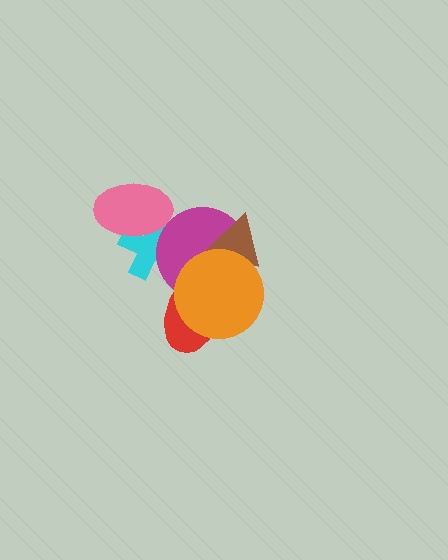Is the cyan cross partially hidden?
Yes, it is partially covered by another shape.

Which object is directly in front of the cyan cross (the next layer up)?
The magenta circle is directly in front of the cyan cross.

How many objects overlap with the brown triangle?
2 objects overlap with the brown triangle.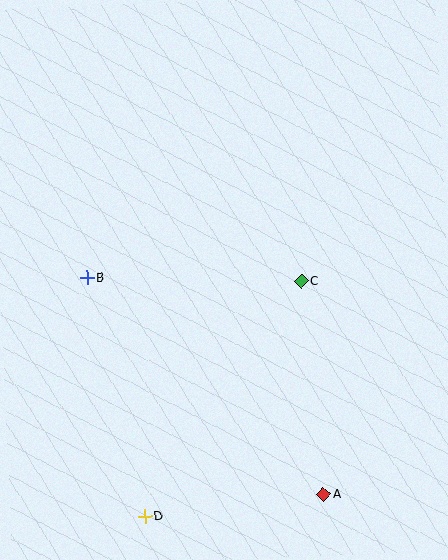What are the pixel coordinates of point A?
Point A is at (323, 494).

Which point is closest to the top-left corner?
Point B is closest to the top-left corner.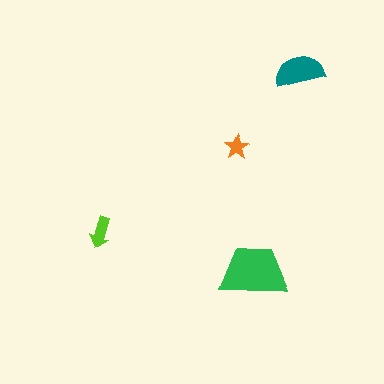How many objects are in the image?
There are 4 objects in the image.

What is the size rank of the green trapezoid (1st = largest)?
1st.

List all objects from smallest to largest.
The orange star, the lime arrow, the teal semicircle, the green trapezoid.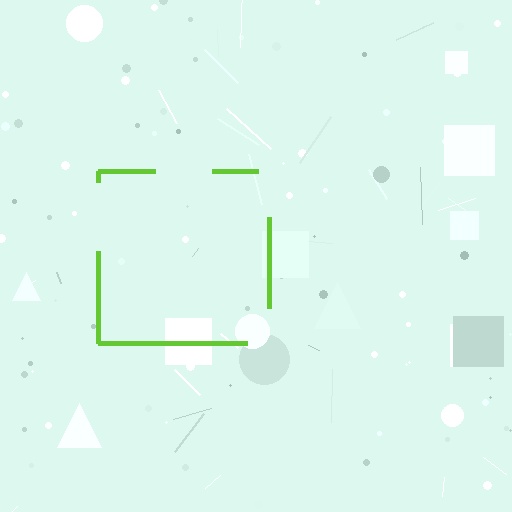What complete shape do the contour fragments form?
The contour fragments form a square.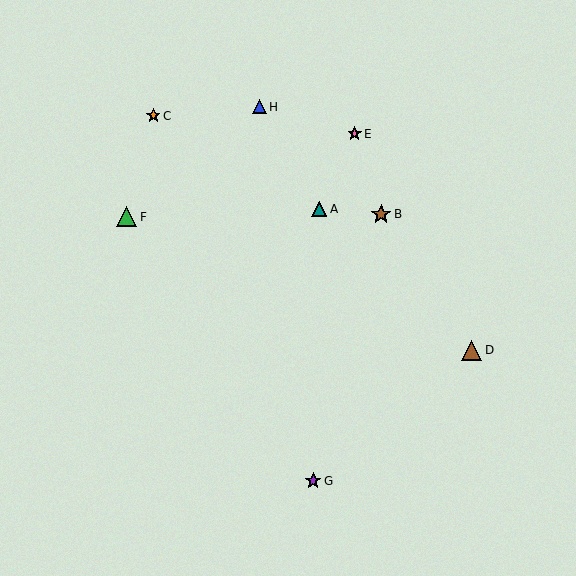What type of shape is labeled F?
Shape F is a green triangle.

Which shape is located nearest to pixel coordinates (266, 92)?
The blue triangle (labeled H) at (260, 107) is nearest to that location.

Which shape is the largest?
The brown triangle (labeled D) is the largest.